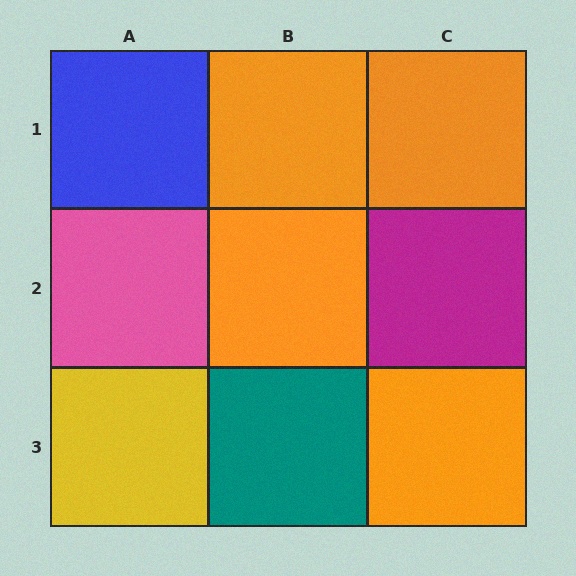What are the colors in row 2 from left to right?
Pink, orange, magenta.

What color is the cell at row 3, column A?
Yellow.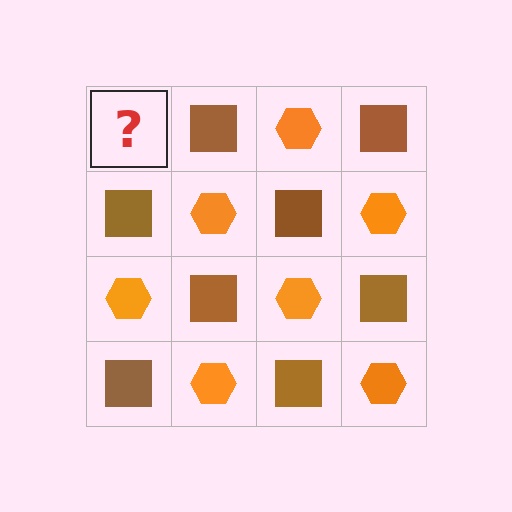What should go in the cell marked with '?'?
The missing cell should contain an orange hexagon.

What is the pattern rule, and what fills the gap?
The rule is that it alternates orange hexagon and brown square in a checkerboard pattern. The gap should be filled with an orange hexagon.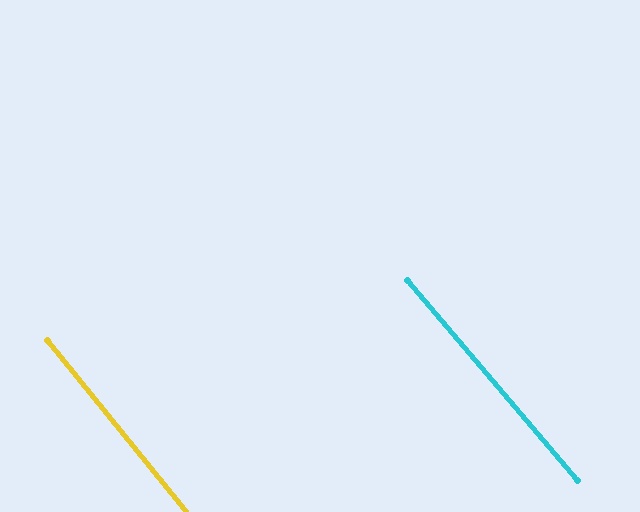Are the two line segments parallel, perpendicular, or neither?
Parallel — their directions differ by only 1.1°.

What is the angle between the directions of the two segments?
Approximately 1 degree.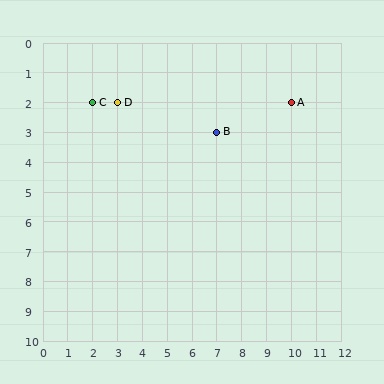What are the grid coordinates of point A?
Point A is at grid coordinates (10, 2).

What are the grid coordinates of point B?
Point B is at grid coordinates (7, 3).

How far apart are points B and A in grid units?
Points B and A are 3 columns and 1 row apart (about 3.2 grid units diagonally).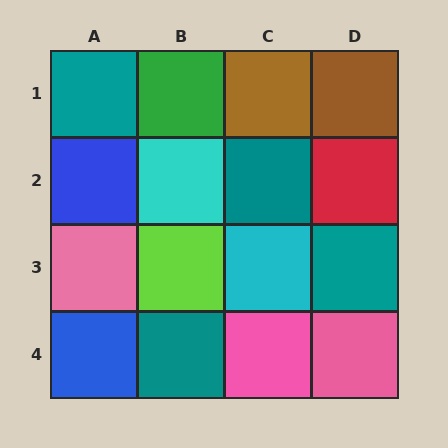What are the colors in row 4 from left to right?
Blue, teal, pink, pink.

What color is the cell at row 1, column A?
Teal.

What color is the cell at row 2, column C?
Teal.